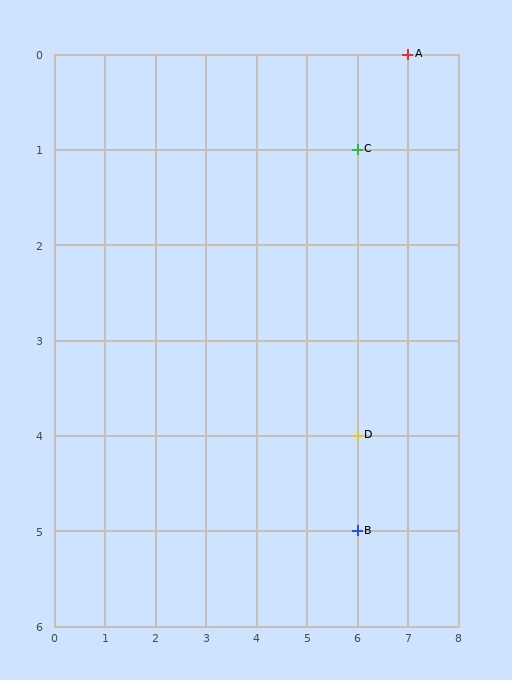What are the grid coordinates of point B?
Point B is at grid coordinates (6, 5).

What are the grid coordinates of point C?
Point C is at grid coordinates (6, 1).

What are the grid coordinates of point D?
Point D is at grid coordinates (6, 4).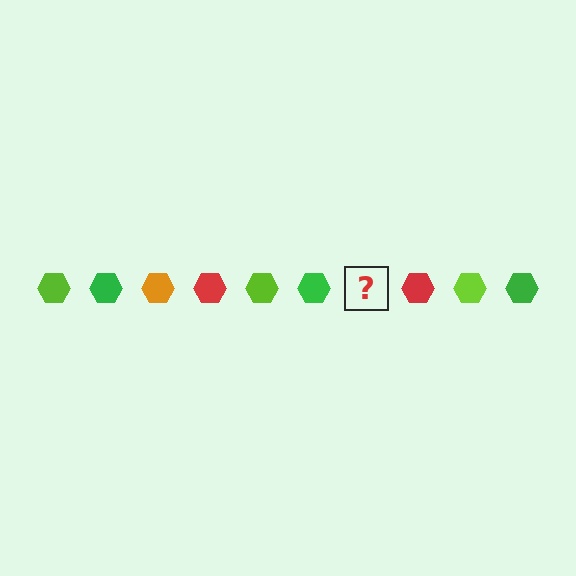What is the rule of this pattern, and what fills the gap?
The rule is that the pattern cycles through lime, green, orange, red hexagons. The gap should be filled with an orange hexagon.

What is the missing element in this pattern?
The missing element is an orange hexagon.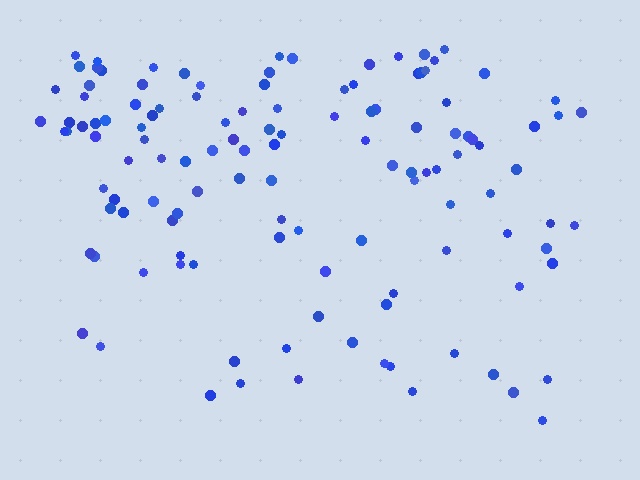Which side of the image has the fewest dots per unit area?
The bottom.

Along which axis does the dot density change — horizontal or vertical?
Vertical.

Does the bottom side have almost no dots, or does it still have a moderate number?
Still a moderate number, just noticeably fewer than the top.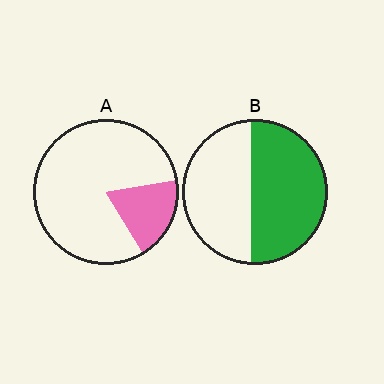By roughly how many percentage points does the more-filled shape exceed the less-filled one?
By roughly 35 percentage points (B over A).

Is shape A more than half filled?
No.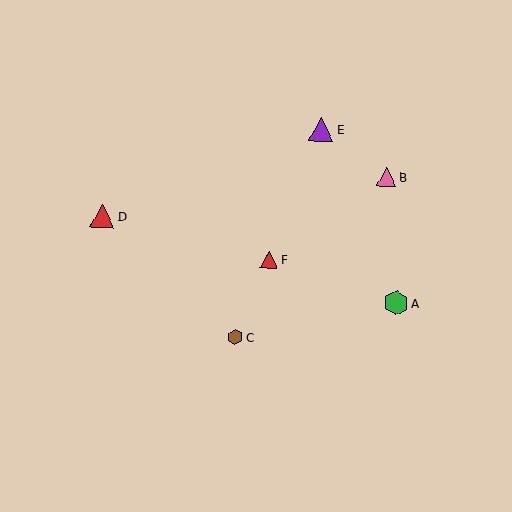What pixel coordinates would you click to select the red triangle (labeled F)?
Click at (269, 259) to select the red triangle F.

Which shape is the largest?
The red triangle (labeled D) is the largest.